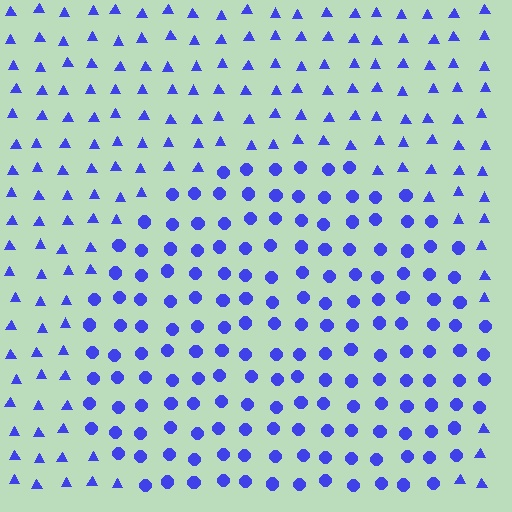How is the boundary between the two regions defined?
The boundary is defined by a change in element shape: circles inside vs. triangles outside. All elements share the same color and spacing.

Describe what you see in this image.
The image is filled with small blue elements arranged in a uniform grid. A circle-shaped region contains circles, while the surrounding area contains triangles. The boundary is defined purely by the change in element shape.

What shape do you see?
I see a circle.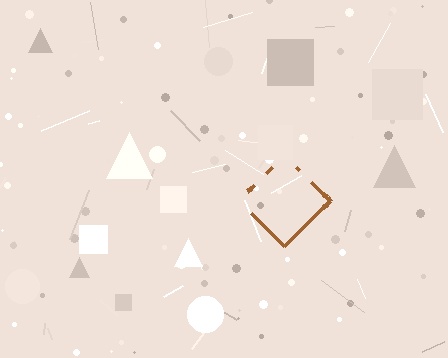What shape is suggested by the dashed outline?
The dashed outline suggests a diamond.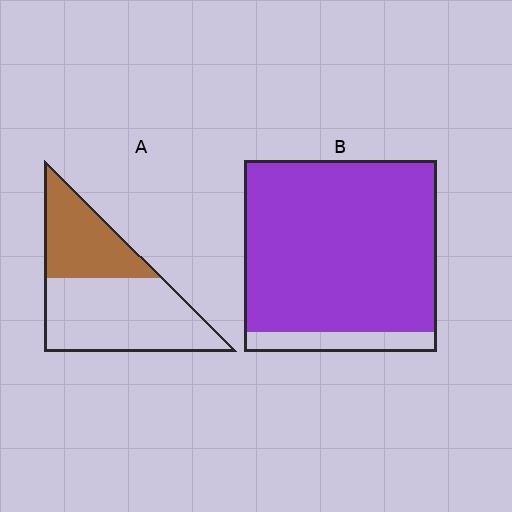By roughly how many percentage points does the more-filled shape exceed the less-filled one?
By roughly 50 percentage points (B over A).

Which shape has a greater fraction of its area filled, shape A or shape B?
Shape B.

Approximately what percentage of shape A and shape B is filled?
A is approximately 40% and B is approximately 90%.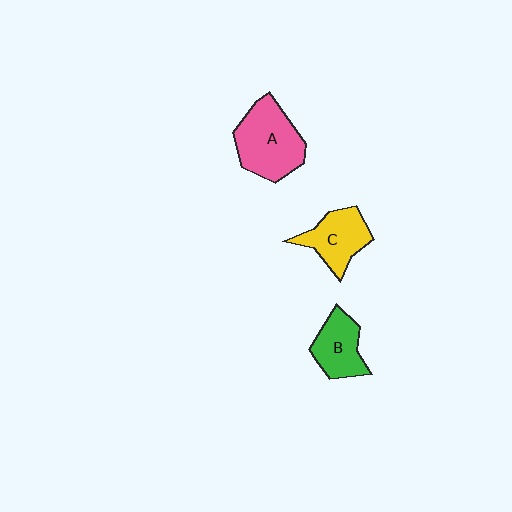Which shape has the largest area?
Shape A (pink).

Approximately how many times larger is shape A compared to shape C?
Approximately 1.4 times.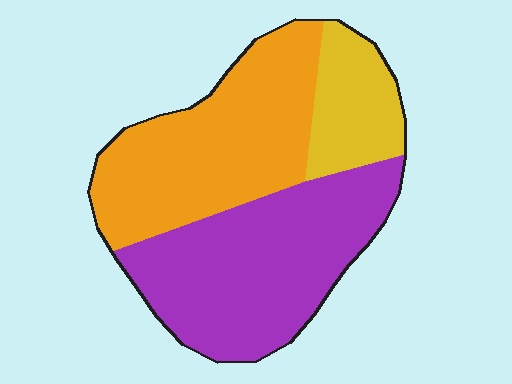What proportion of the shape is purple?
Purple covers 44% of the shape.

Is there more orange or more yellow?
Orange.